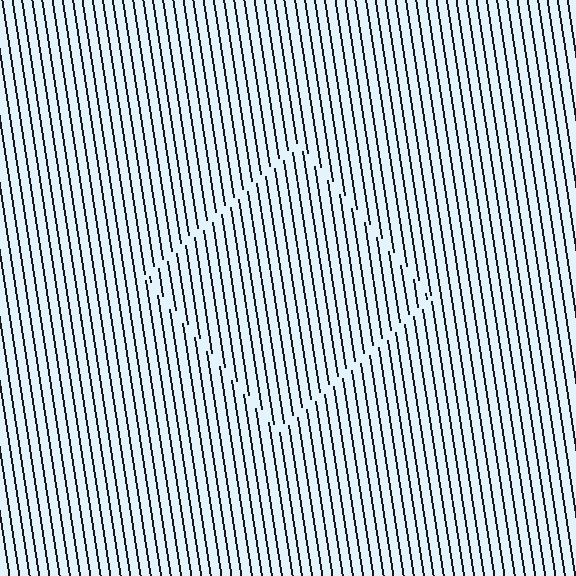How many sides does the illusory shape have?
4 sides — the line-ends trace a square.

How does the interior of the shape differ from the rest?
The interior of the shape contains the same grating, shifted by half a period — the contour is defined by the phase discontinuity where line-ends from the inner and outer gratings abut.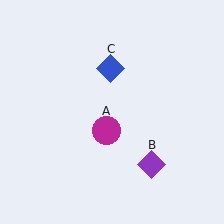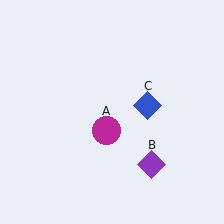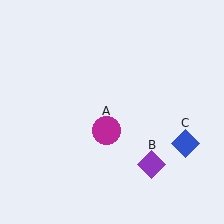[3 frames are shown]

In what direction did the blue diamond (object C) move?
The blue diamond (object C) moved down and to the right.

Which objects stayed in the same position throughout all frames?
Magenta circle (object A) and purple diamond (object B) remained stationary.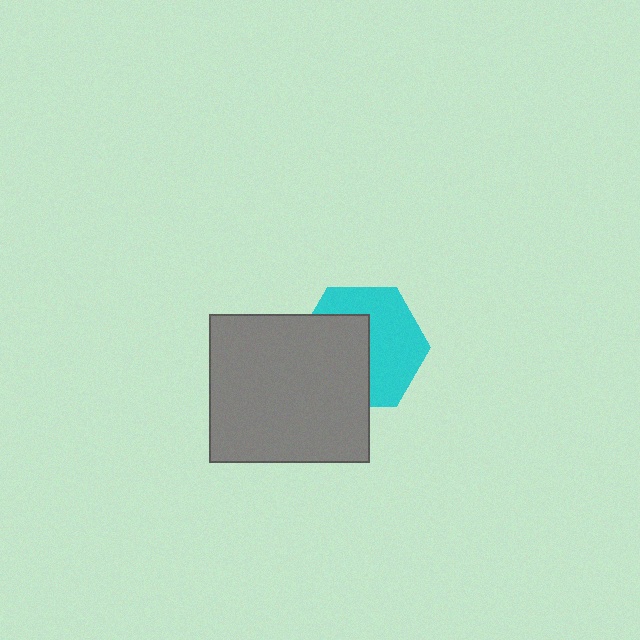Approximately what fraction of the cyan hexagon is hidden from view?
Roughly 47% of the cyan hexagon is hidden behind the gray rectangle.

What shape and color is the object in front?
The object in front is a gray rectangle.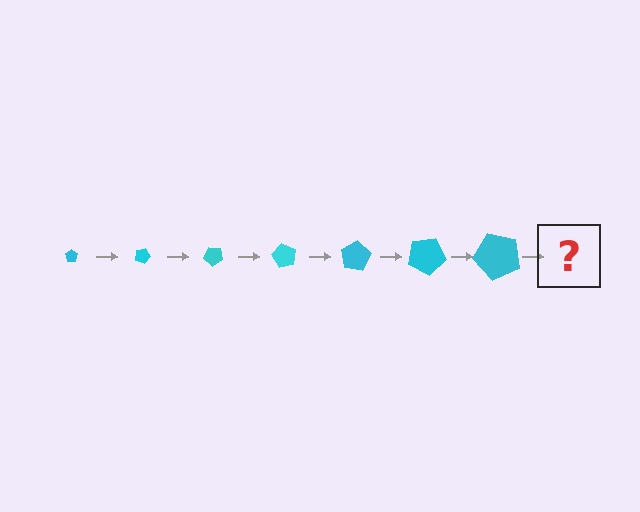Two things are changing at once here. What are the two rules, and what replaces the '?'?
The two rules are that the pentagon grows larger each step and it rotates 20 degrees each step. The '?' should be a pentagon, larger than the previous one and rotated 140 degrees from the start.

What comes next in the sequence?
The next element should be a pentagon, larger than the previous one and rotated 140 degrees from the start.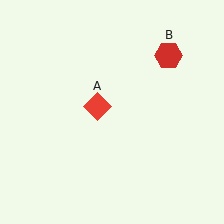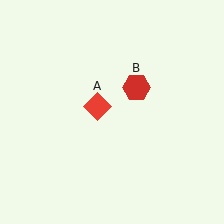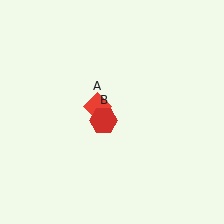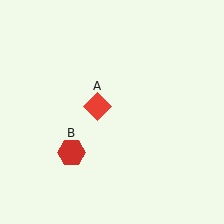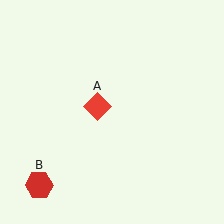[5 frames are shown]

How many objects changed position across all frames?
1 object changed position: red hexagon (object B).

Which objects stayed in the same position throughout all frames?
Red diamond (object A) remained stationary.